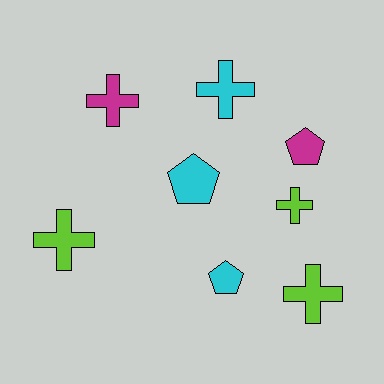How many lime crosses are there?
There are 3 lime crosses.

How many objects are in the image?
There are 8 objects.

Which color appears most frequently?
Lime, with 3 objects.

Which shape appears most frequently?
Cross, with 5 objects.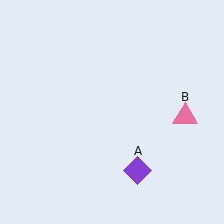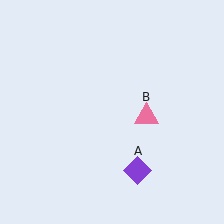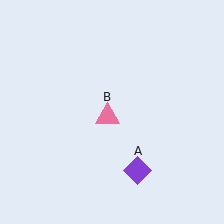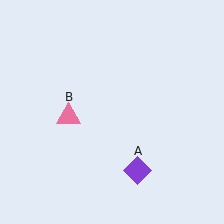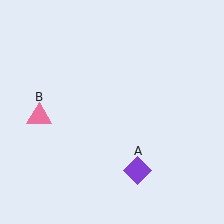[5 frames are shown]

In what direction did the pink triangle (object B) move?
The pink triangle (object B) moved left.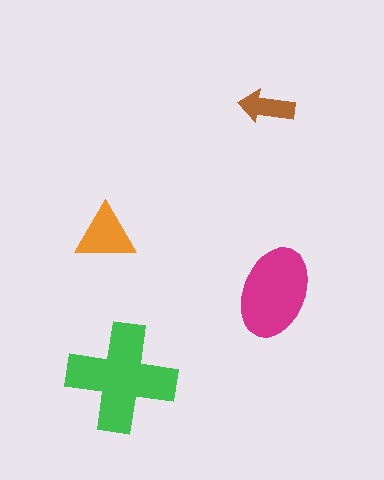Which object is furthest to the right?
The magenta ellipse is rightmost.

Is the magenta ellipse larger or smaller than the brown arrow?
Larger.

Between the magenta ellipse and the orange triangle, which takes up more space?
The magenta ellipse.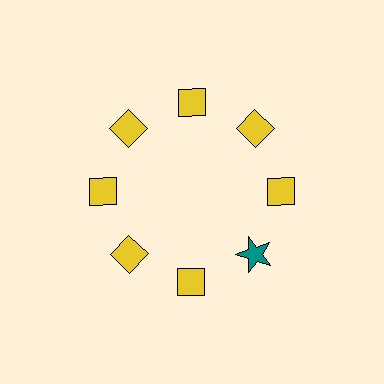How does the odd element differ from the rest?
It differs in both color (teal instead of yellow) and shape (star instead of diamond).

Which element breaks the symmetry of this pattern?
The teal star at roughly the 4 o'clock position breaks the symmetry. All other shapes are yellow diamonds.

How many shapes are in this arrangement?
There are 8 shapes arranged in a ring pattern.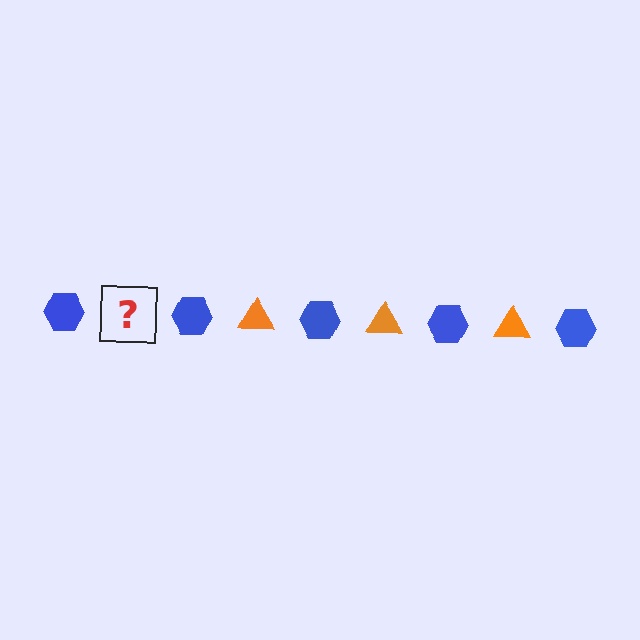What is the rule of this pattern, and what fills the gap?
The rule is that the pattern alternates between blue hexagon and orange triangle. The gap should be filled with an orange triangle.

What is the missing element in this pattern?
The missing element is an orange triangle.